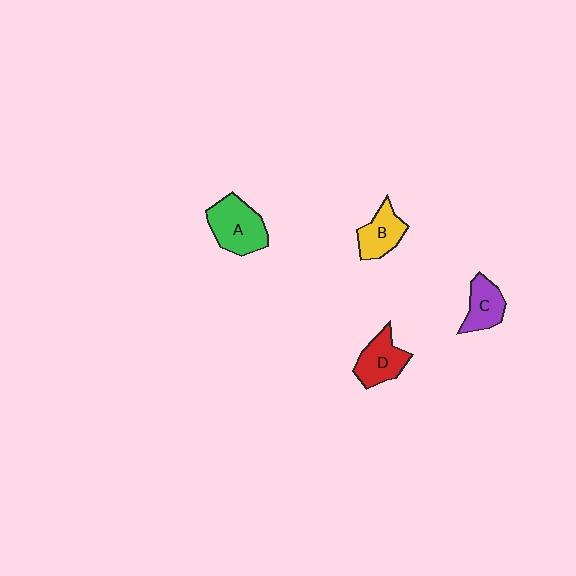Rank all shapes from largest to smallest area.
From largest to smallest: A (green), D (red), B (yellow), C (purple).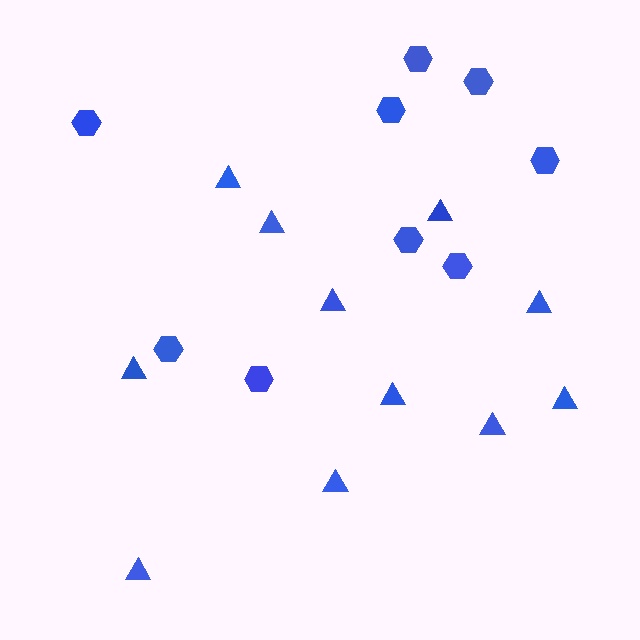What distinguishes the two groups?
There are 2 groups: one group of hexagons (9) and one group of triangles (11).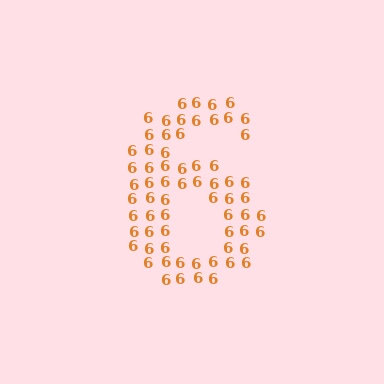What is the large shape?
The large shape is the digit 6.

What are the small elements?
The small elements are digit 6's.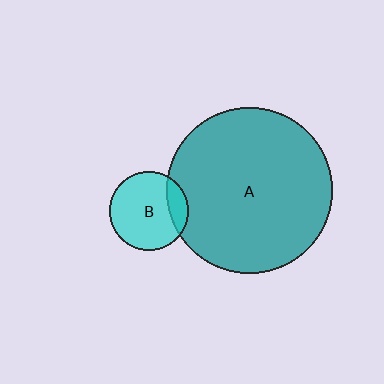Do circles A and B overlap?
Yes.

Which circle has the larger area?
Circle A (teal).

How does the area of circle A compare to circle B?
Approximately 4.4 times.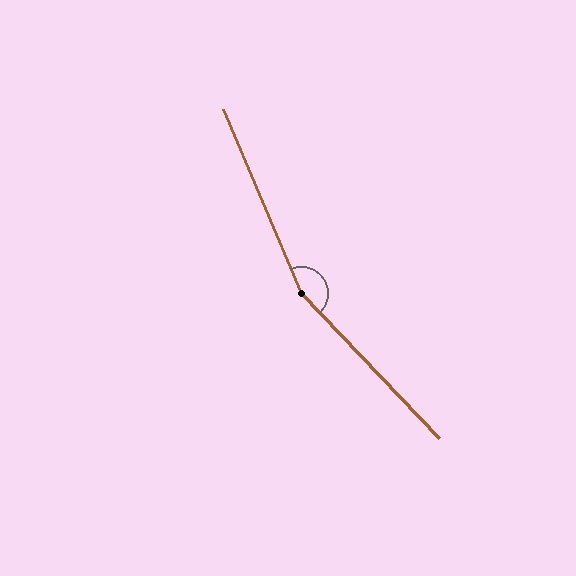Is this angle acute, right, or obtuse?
It is obtuse.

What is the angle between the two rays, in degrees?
Approximately 159 degrees.